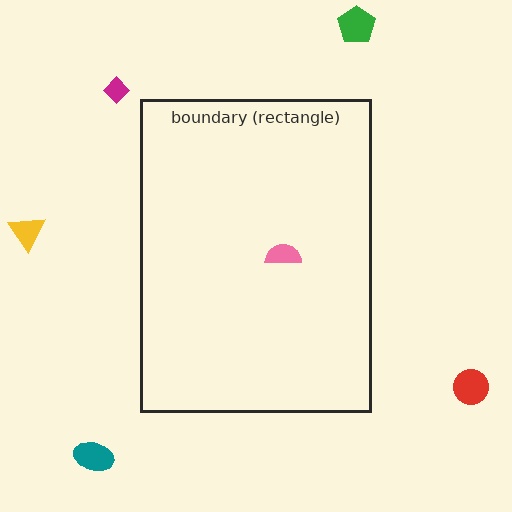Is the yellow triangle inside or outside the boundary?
Outside.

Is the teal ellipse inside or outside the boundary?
Outside.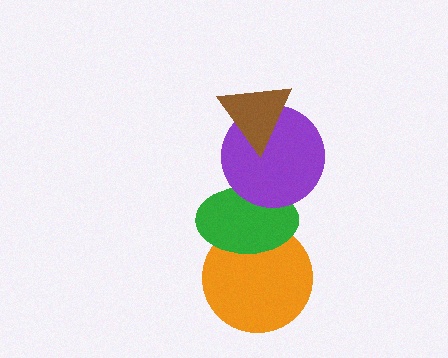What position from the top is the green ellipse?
The green ellipse is 3rd from the top.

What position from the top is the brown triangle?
The brown triangle is 1st from the top.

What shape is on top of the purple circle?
The brown triangle is on top of the purple circle.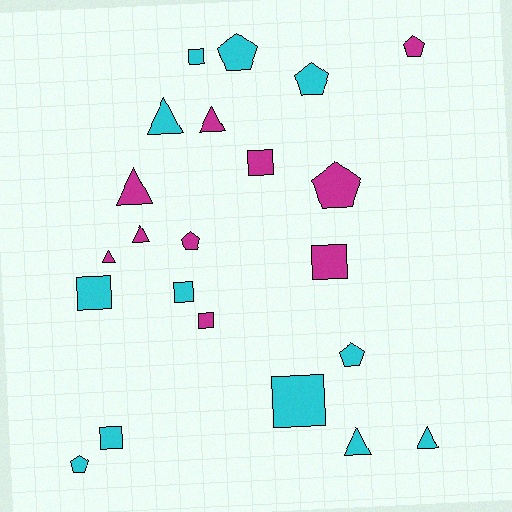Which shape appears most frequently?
Square, with 8 objects.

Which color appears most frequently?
Cyan, with 12 objects.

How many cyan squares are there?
There are 5 cyan squares.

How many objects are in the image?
There are 22 objects.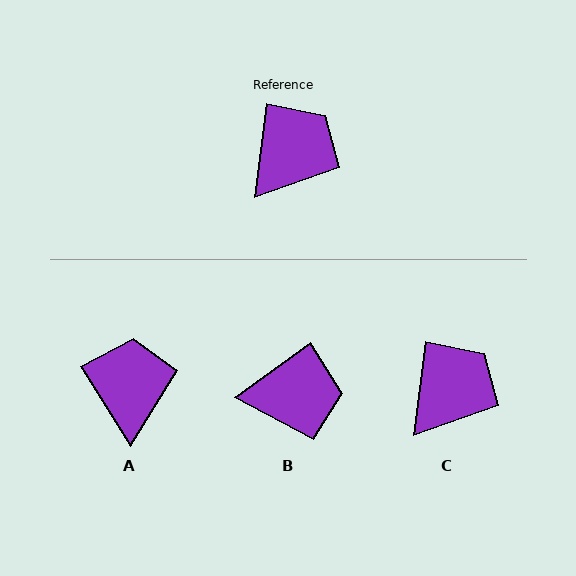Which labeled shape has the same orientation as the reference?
C.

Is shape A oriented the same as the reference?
No, it is off by about 39 degrees.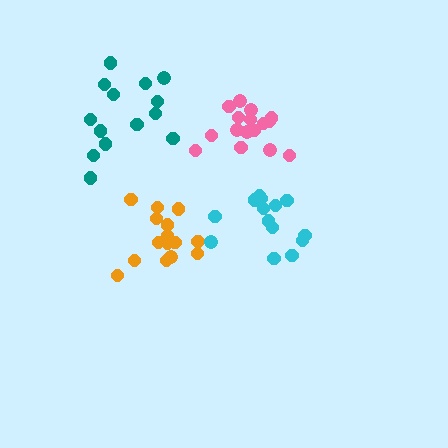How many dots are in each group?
Group 1: 15 dots, Group 2: 14 dots, Group 3: 14 dots, Group 4: 16 dots (59 total).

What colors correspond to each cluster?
The clusters are colored: orange, teal, cyan, pink.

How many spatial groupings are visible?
There are 4 spatial groupings.